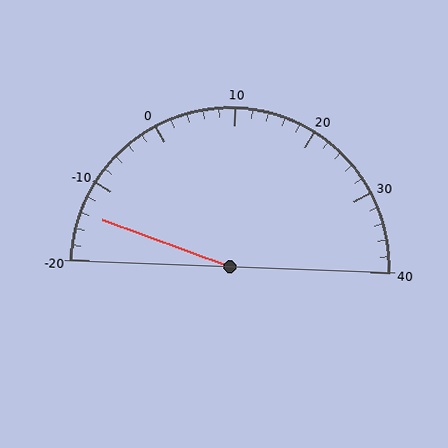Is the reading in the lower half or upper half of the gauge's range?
The reading is in the lower half of the range (-20 to 40).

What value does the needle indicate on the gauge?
The needle indicates approximately -14.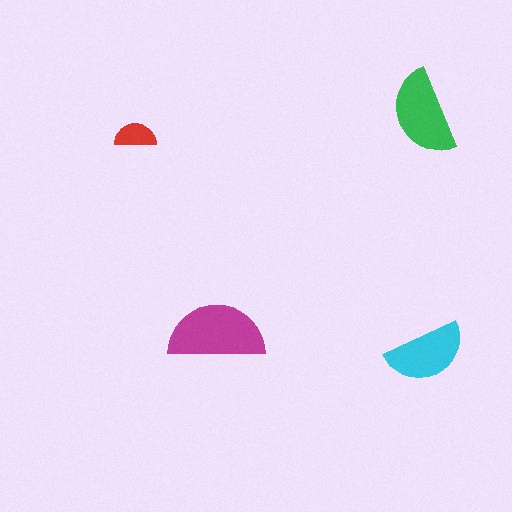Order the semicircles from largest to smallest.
the magenta one, the green one, the cyan one, the red one.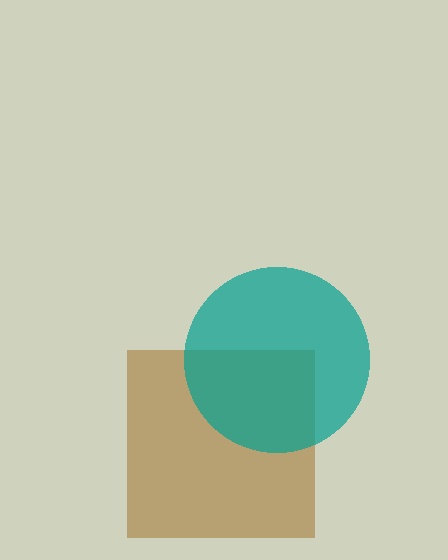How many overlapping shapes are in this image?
There are 2 overlapping shapes in the image.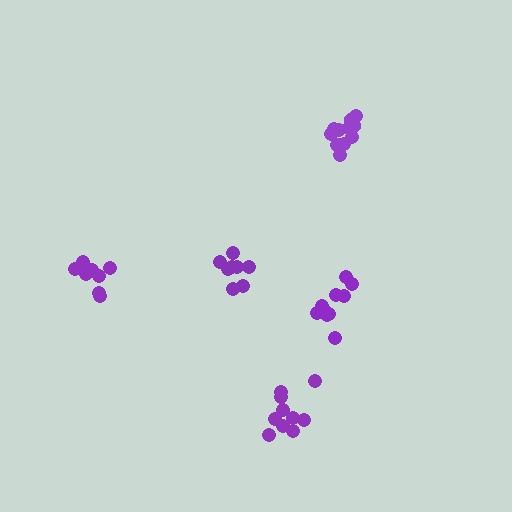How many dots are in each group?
Group 1: 9 dots, Group 2: 12 dots, Group 3: 10 dots, Group 4: 10 dots, Group 5: 8 dots (49 total).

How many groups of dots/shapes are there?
There are 5 groups.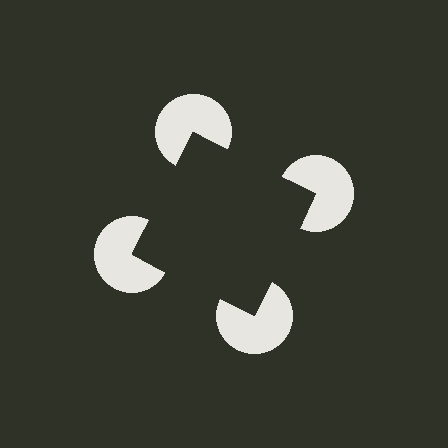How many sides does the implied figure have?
4 sides.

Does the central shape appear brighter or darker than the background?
It typically appears slightly darker than the background, even though no actual brightness change is drawn.